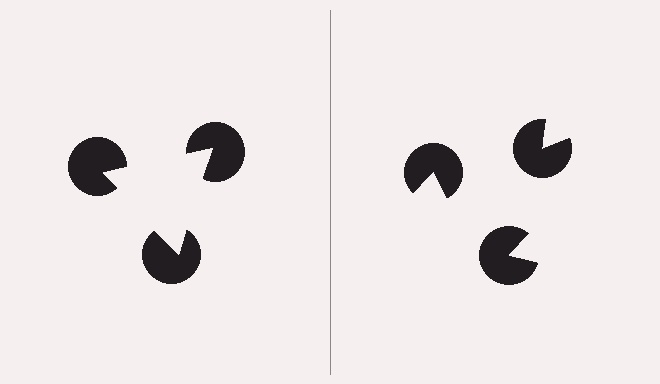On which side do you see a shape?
An illusory triangle appears on the left side. On the right side the wedge cuts are rotated, so no coherent shape forms.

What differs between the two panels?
The pac-man discs are positioned identically on both sides; only the wedge orientations differ. On the left they align to a triangle; on the right they are misaligned.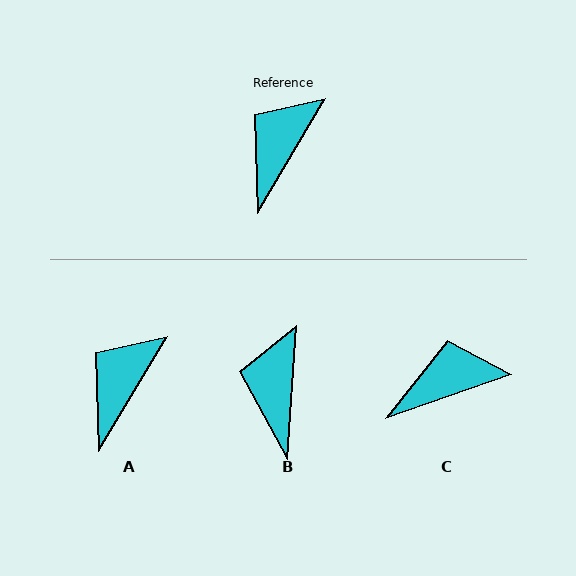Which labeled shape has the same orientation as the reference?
A.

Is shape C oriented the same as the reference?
No, it is off by about 40 degrees.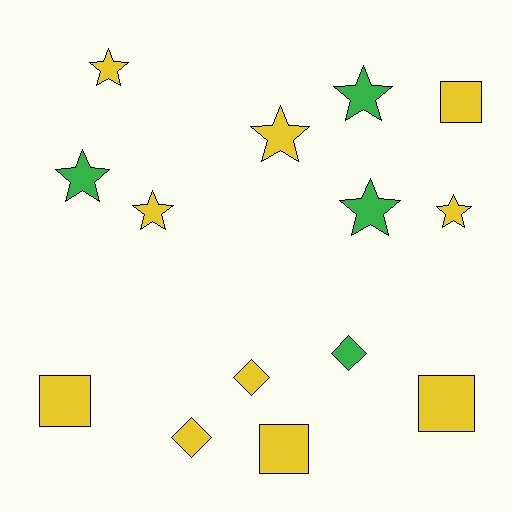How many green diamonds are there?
There is 1 green diamond.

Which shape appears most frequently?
Star, with 7 objects.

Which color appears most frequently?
Yellow, with 10 objects.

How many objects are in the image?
There are 14 objects.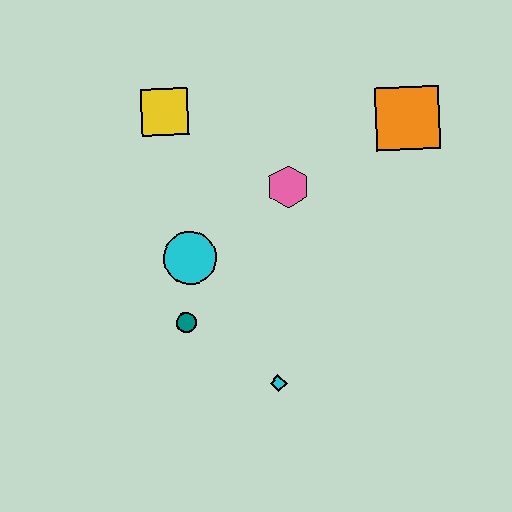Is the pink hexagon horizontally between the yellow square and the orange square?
Yes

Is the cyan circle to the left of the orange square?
Yes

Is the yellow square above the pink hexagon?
Yes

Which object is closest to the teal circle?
The cyan circle is closest to the teal circle.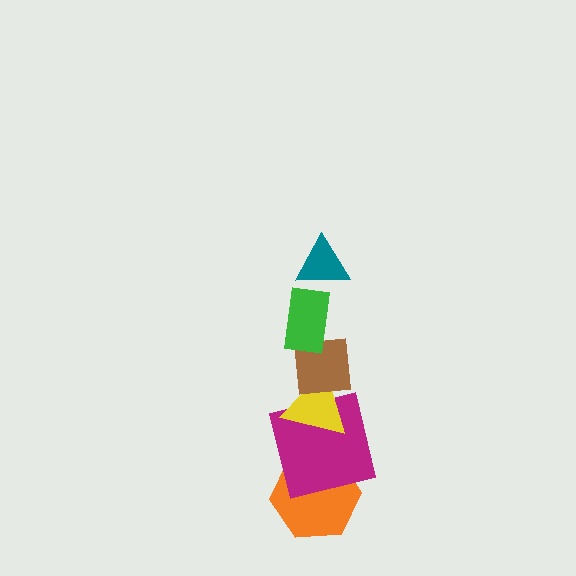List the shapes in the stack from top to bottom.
From top to bottom: the teal triangle, the green rectangle, the brown square, the yellow triangle, the magenta square, the orange hexagon.